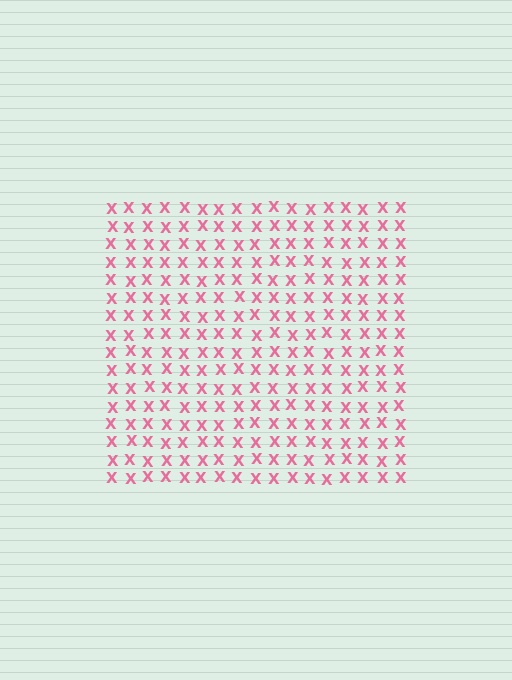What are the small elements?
The small elements are letter X's.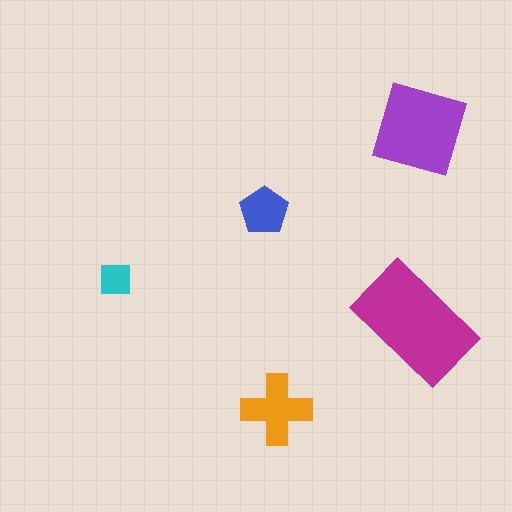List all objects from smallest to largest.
The cyan square, the blue pentagon, the orange cross, the purple diamond, the magenta rectangle.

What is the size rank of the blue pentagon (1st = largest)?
4th.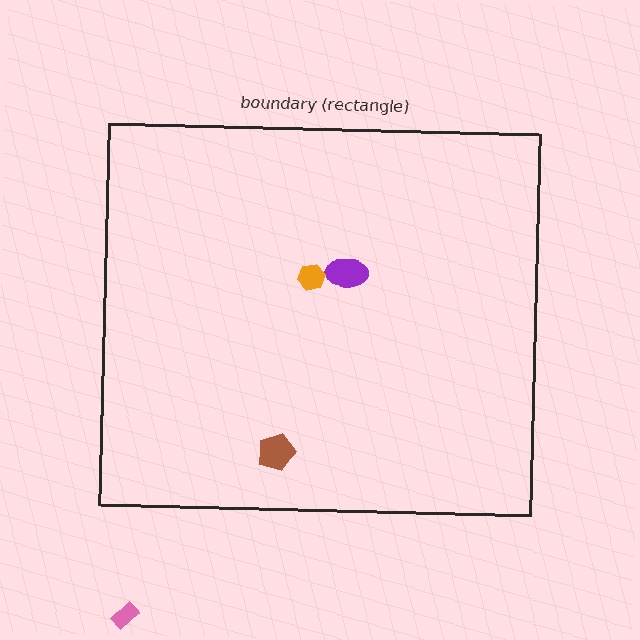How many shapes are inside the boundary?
3 inside, 1 outside.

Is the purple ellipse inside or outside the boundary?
Inside.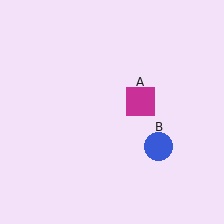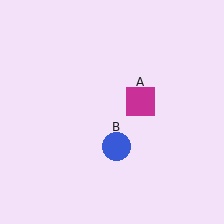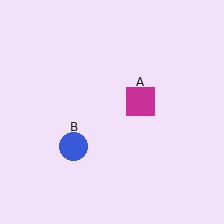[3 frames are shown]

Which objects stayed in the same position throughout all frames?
Magenta square (object A) remained stationary.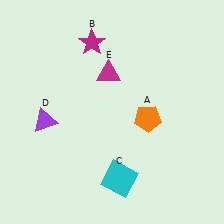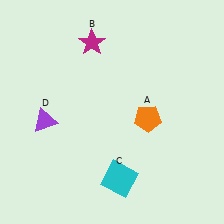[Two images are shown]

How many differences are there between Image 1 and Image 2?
There is 1 difference between the two images.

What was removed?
The magenta triangle (E) was removed in Image 2.